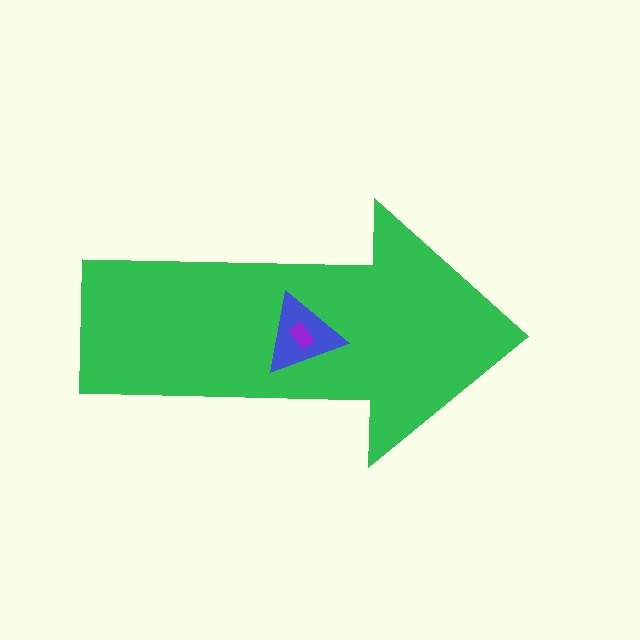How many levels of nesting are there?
3.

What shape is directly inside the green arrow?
The blue triangle.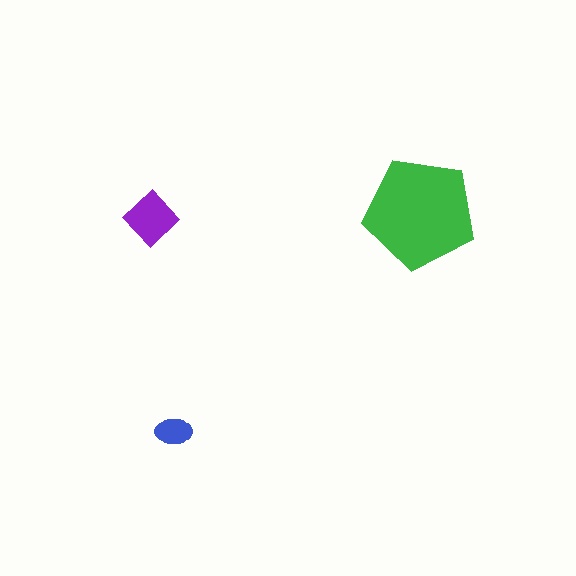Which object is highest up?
The green pentagon is topmost.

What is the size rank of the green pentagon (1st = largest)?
1st.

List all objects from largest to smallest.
The green pentagon, the purple diamond, the blue ellipse.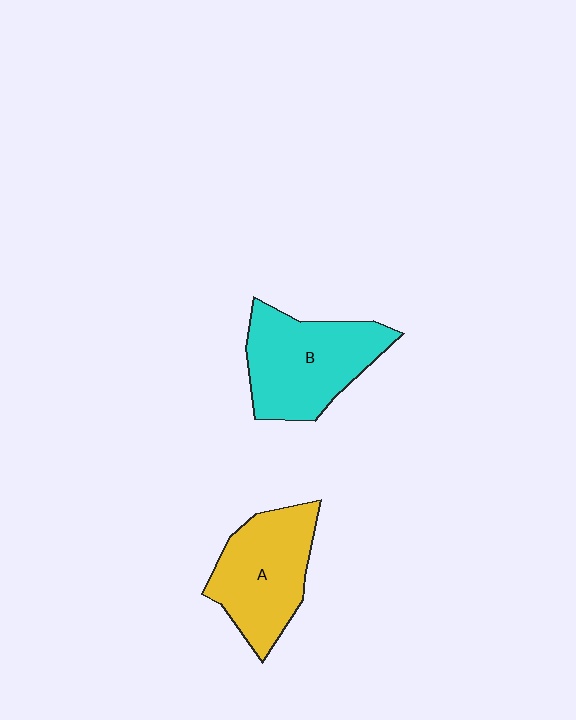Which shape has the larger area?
Shape B (cyan).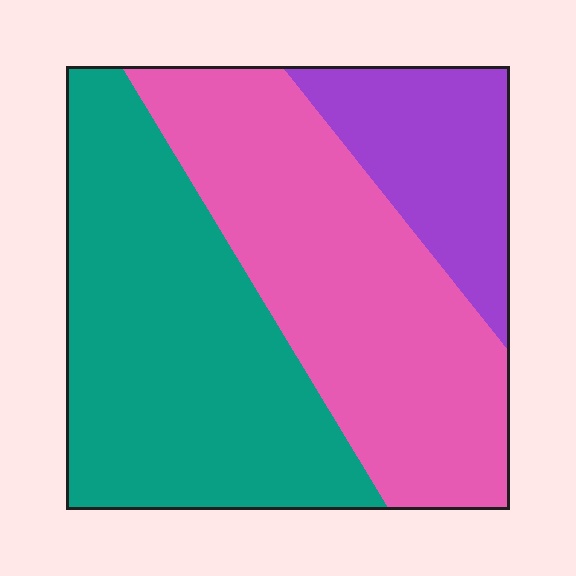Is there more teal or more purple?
Teal.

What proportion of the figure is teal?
Teal covers 43% of the figure.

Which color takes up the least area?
Purple, at roughly 15%.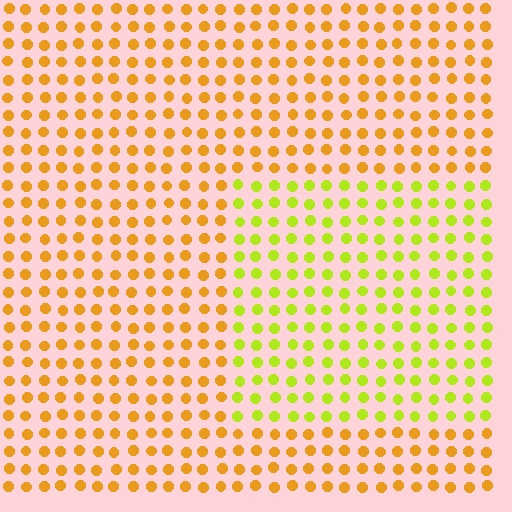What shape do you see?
I see a rectangle.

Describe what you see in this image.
The image is filled with small orange elements in a uniform arrangement. A rectangle-shaped region is visible where the elements are tinted to a slightly different hue, forming a subtle color boundary.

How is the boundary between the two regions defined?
The boundary is defined purely by a slight shift in hue (about 40 degrees). Spacing, size, and orientation are identical on both sides.